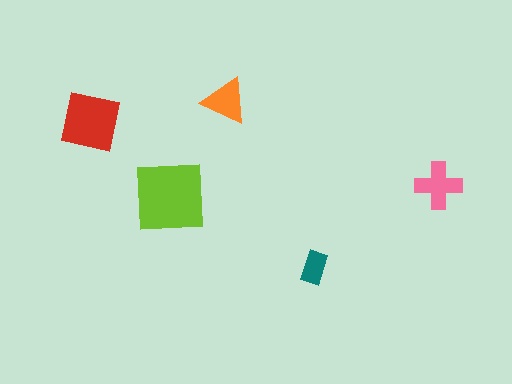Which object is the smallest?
The teal rectangle.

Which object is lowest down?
The teal rectangle is bottommost.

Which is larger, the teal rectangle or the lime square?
The lime square.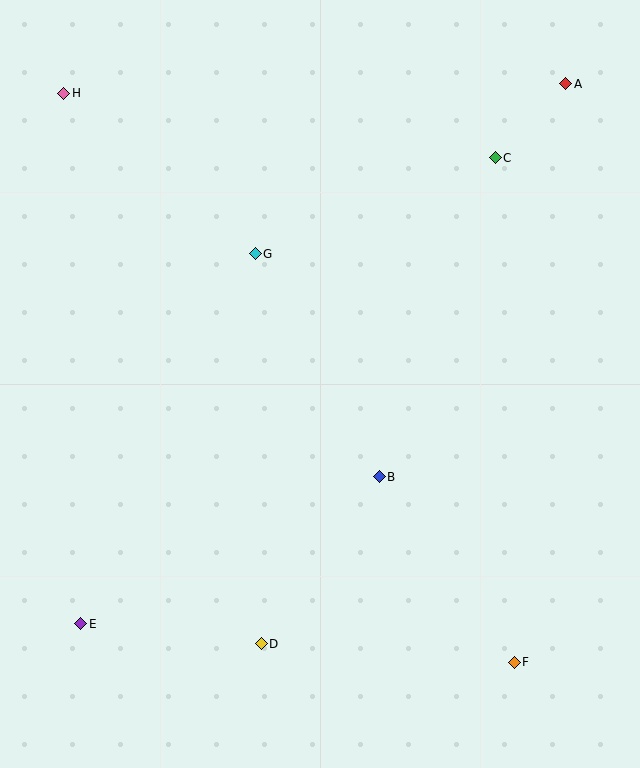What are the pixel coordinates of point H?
Point H is at (64, 93).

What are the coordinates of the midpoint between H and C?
The midpoint between H and C is at (280, 125).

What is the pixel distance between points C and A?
The distance between C and A is 102 pixels.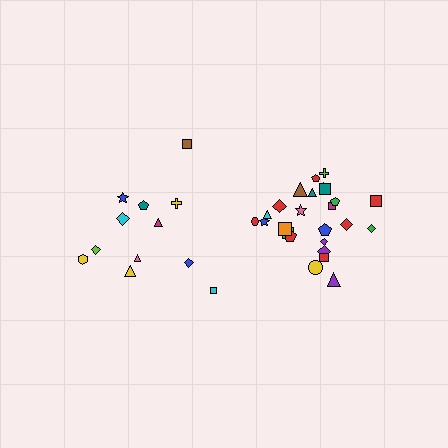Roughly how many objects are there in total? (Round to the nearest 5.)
Roughly 35 objects in total.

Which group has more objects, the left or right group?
The right group.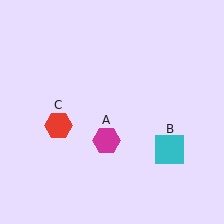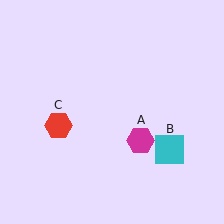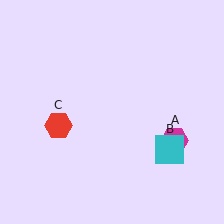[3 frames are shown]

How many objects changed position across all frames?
1 object changed position: magenta hexagon (object A).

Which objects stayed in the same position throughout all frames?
Cyan square (object B) and red hexagon (object C) remained stationary.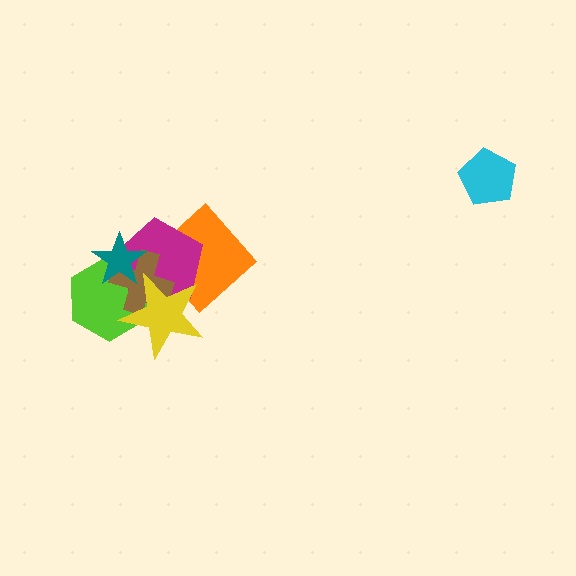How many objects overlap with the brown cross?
4 objects overlap with the brown cross.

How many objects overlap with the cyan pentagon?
0 objects overlap with the cyan pentagon.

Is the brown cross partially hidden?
Yes, it is partially covered by another shape.